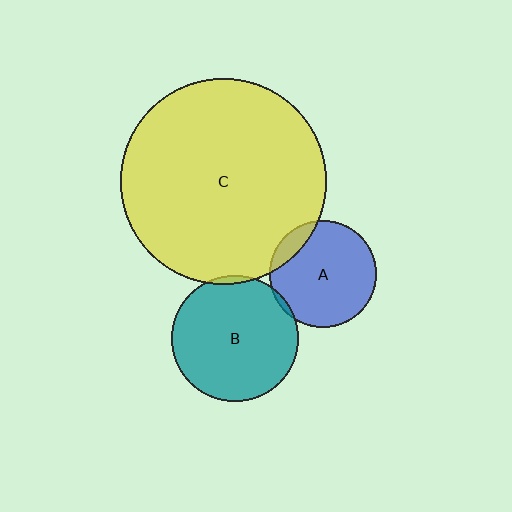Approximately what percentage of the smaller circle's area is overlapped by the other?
Approximately 10%.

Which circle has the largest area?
Circle C (yellow).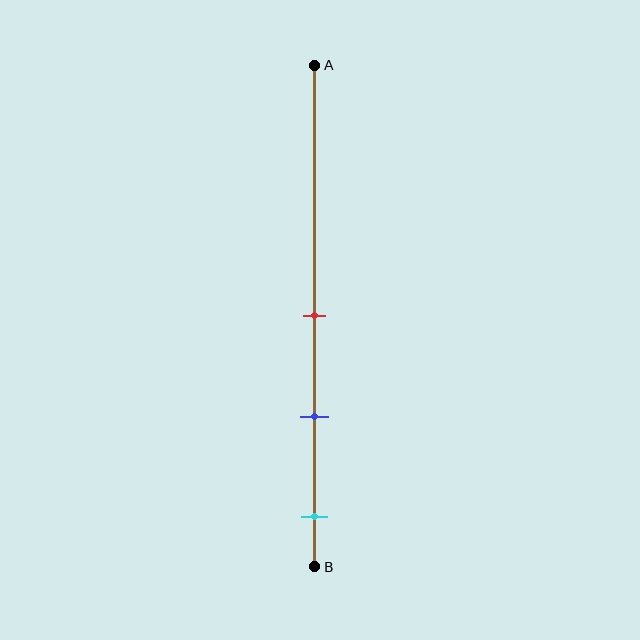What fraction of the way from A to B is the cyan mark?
The cyan mark is approximately 90% (0.9) of the way from A to B.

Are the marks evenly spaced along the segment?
Yes, the marks are approximately evenly spaced.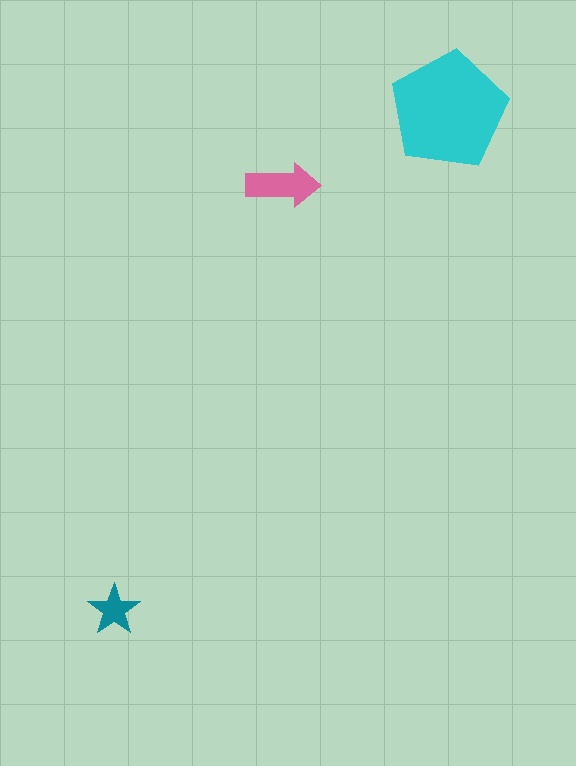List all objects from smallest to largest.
The teal star, the pink arrow, the cyan pentagon.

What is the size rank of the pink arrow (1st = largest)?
2nd.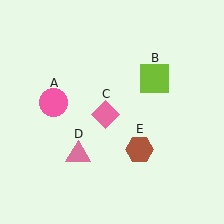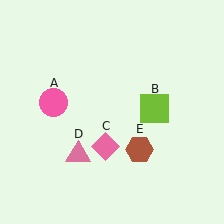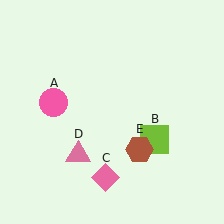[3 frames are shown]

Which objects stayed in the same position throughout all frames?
Pink circle (object A) and pink triangle (object D) and brown hexagon (object E) remained stationary.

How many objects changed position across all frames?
2 objects changed position: lime square (object B), pink diamond (object C).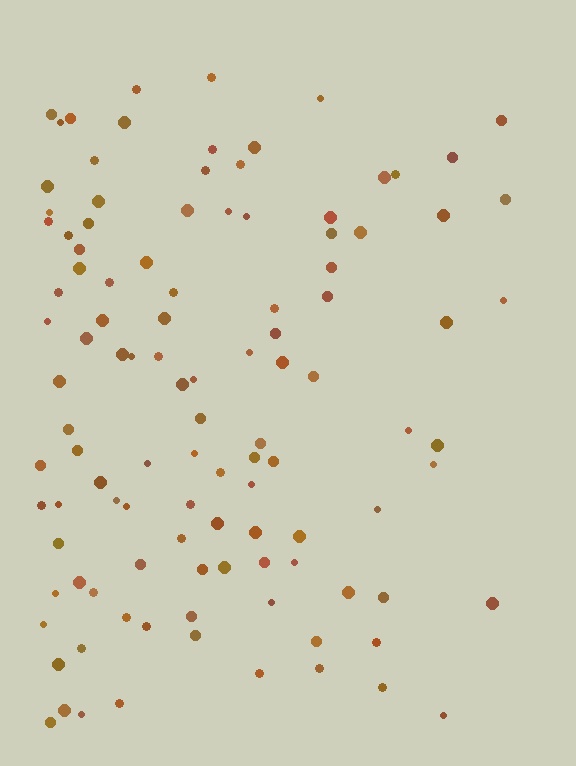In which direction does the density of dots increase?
From right to left, with the left side densest.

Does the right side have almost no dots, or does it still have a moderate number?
Still a moderate number, just noticeably fewer than the left.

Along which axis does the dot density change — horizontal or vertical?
Horizontal.